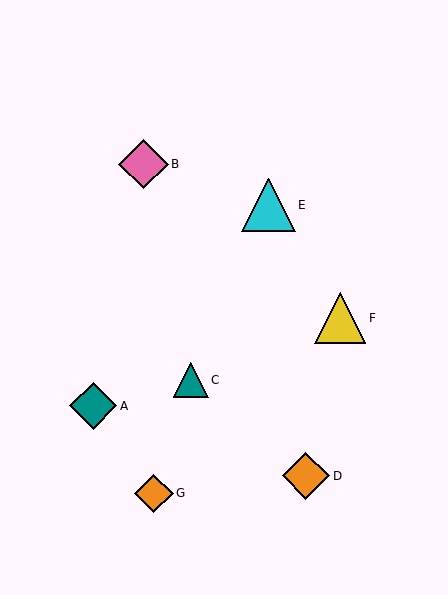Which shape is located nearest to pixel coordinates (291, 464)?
The orange diamond (labeled D) at (306, 476) is nearest to that location.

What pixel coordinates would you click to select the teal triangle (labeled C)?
Click at (191, 380) to select the teal triangle C.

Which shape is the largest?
The cyan triangle (labeled E) is the largest.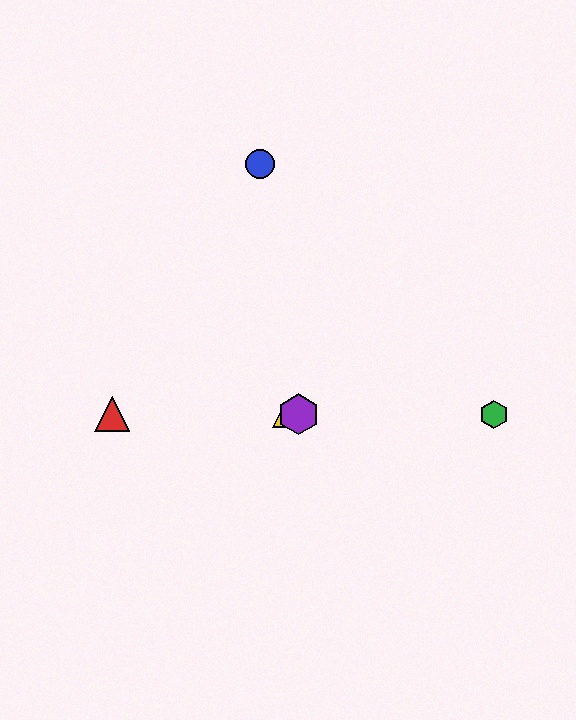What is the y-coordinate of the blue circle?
The blue circle is at y≈164.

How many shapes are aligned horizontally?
4 shapes (the red triangle, the green hexagon, the yellow triangle, the purple hexagon) are aligned horizontally.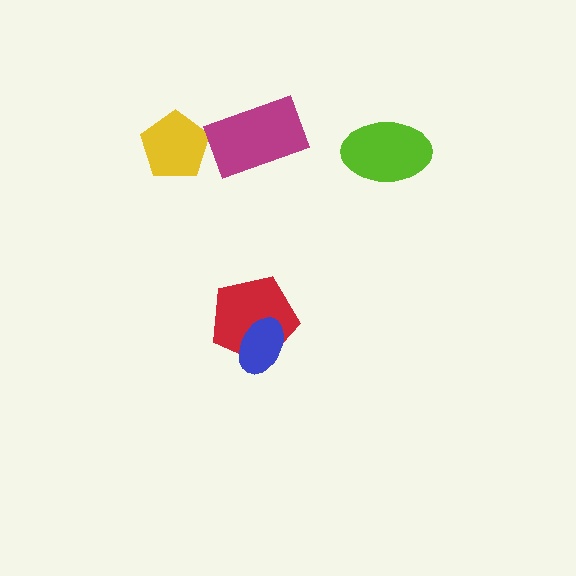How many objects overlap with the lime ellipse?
0 objects overlap with the lime ellipse.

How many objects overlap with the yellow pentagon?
0 objects overlap with the yellow pentagon.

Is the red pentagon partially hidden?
Yes, it is partially covered by another shape.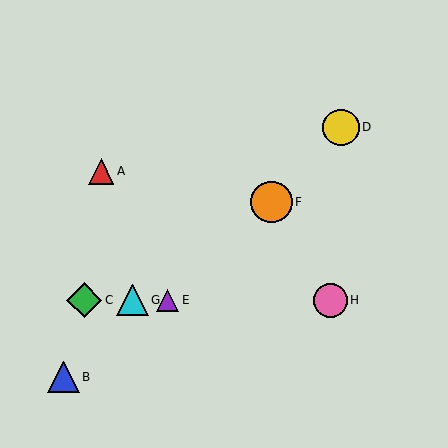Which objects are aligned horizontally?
Objects C, E, G, H are aligned horizontally.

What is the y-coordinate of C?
Object C is at y≈300.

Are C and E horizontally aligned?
Yes, both are at y≈300.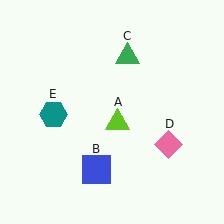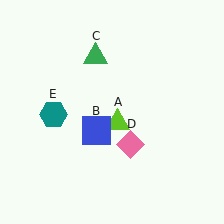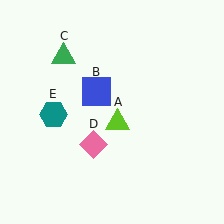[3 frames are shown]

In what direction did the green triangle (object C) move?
The green triangle (object C) moved left.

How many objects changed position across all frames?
3 objects changed position: blue square (object B), green triangle (object C), pink diamond (object D).